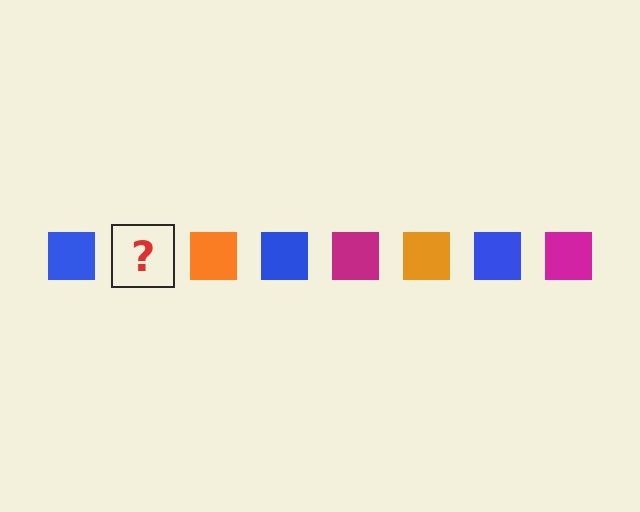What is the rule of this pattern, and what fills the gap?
The rule is that the pattern cycles through blue, magenta, orange squares. The gap should be filled with a magenta square.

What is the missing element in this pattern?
The missing element is a magenta square.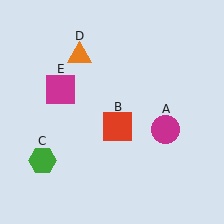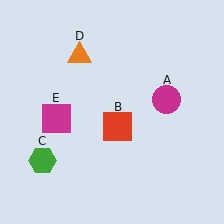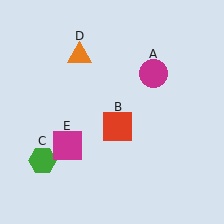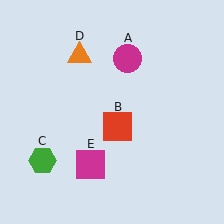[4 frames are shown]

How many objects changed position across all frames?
2 objects changed position: magenta circle (object A), magenta square (object E).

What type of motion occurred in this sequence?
The magenta circle (object A), magenta square (object E) rotated counterclockwise around the center of the scene.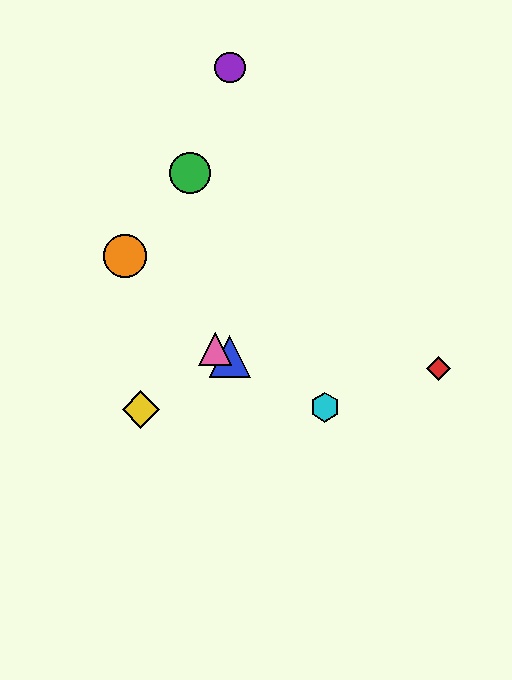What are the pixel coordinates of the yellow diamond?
The yellow diamond is at (141, 410).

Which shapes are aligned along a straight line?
The blue triangle, the cyan hexagon, the pink triangle are aligned along a straight line.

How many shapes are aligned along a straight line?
3 shapes (the blue triangle, the cyan hexagon, the pink triangle) are aligned along a straight line.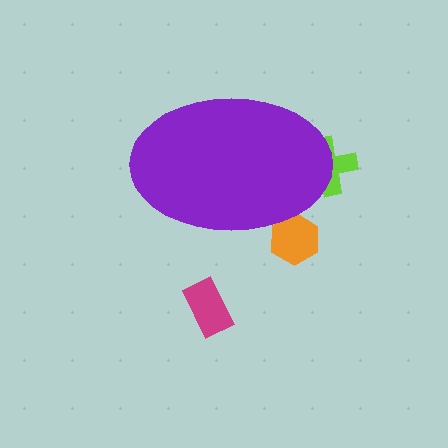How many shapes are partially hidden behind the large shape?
2 shapes are partially hidden.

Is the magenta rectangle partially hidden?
No, the magenta rectangle is fully visible.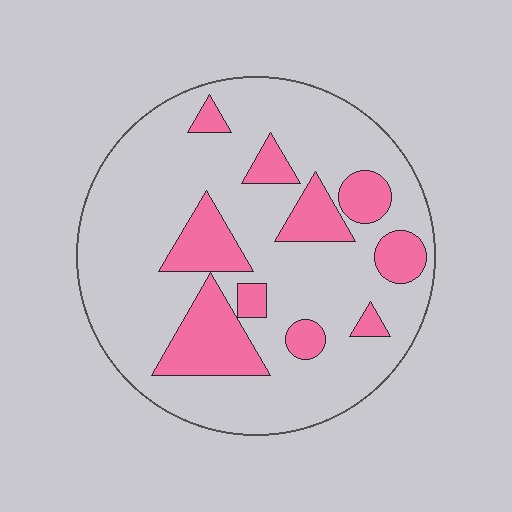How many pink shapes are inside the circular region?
10.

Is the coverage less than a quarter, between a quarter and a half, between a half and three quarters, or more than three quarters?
Less than a quarter.